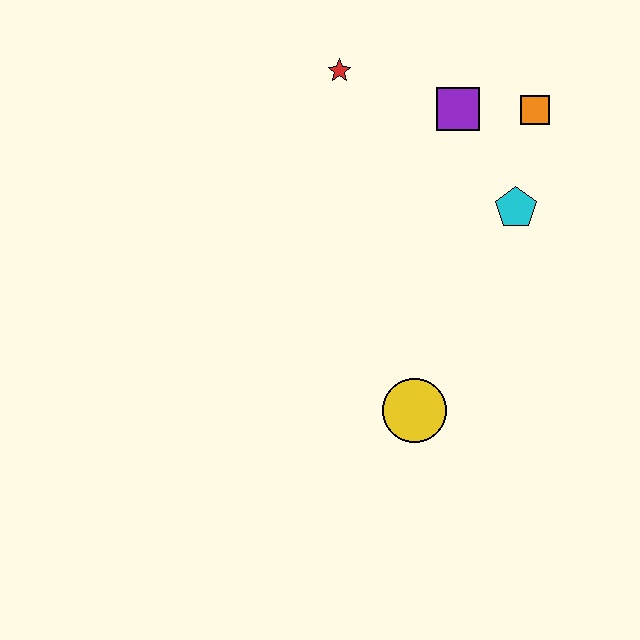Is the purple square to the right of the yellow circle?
Yes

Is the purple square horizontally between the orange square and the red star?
Yes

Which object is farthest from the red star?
The yellow circle is farthest from the red star.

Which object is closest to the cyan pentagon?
The orange square is closest to the cyan pentagon.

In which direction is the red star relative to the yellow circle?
The red star is above the yellow circle.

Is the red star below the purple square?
No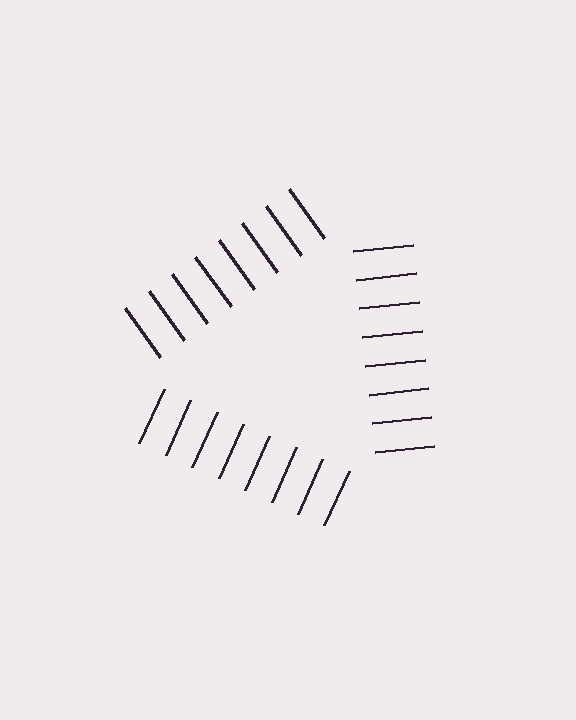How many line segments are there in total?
24 — 8 along each of the 3 edges.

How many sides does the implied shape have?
3 sides — the line-ends trace a triangle.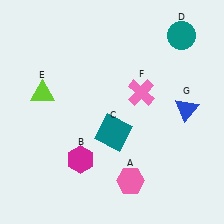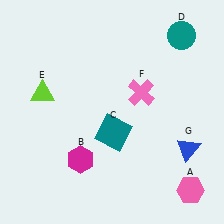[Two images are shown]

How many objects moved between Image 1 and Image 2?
2 objects moved between the two images.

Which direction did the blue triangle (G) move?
The blue triangle (G) moved down.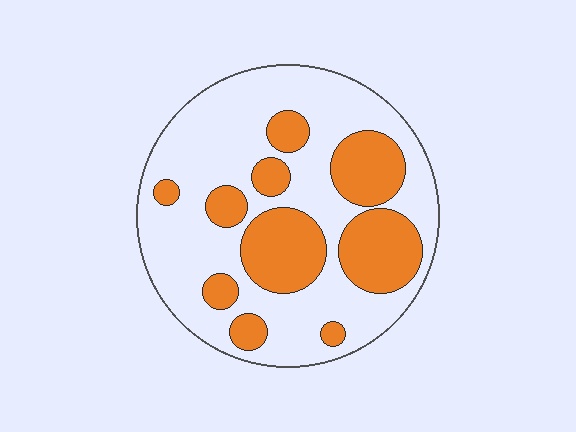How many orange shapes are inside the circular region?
10.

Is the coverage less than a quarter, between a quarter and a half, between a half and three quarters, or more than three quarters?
Between a quarter and a half.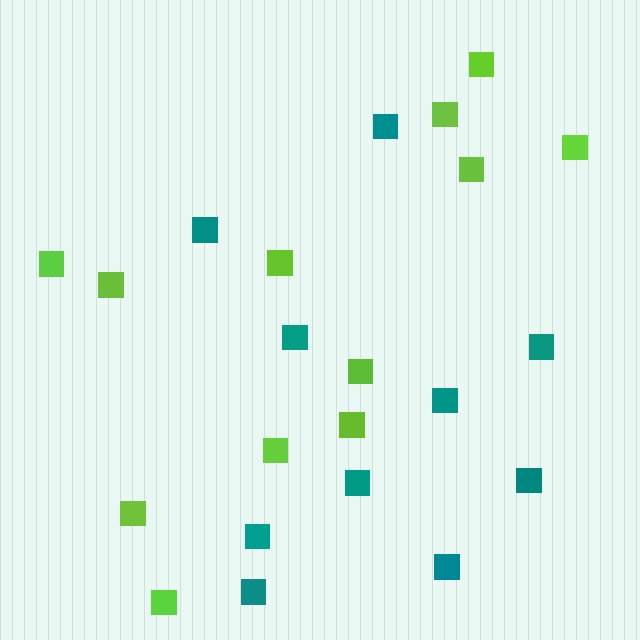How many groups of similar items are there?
There are 2 groups: one group of teal squares (10) and one group of lime squares (12).